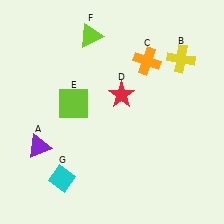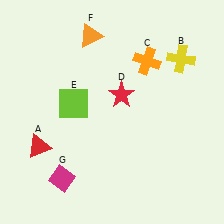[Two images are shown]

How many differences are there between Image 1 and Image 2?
There are 3 differences between the two images.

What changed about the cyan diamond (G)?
In Image 1, G is cyan. In Image 2, it changed to magenta.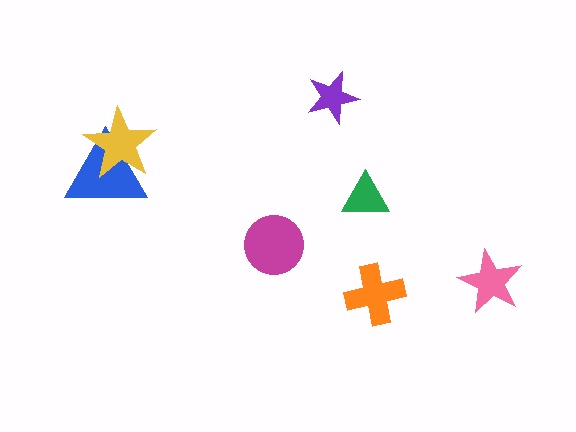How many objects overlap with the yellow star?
1 object overlaps with the yellow star.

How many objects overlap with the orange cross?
0 objects overlap with the orange cross.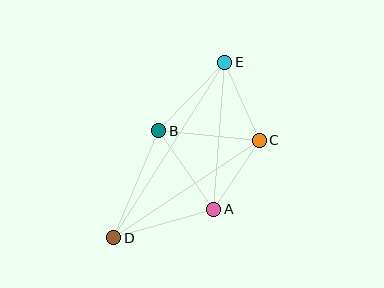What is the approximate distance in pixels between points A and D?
The distance between A and D is approximately 104 pixels.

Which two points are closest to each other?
Points A and C are closest to each other.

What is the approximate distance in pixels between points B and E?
The distance between B and E is approximately 95 pixels.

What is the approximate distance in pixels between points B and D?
The distance between B and D is approximately 116 pixels.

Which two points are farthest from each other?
Points D and E are farthest from each other.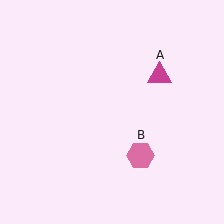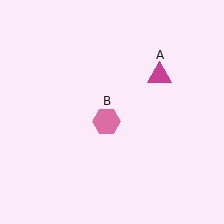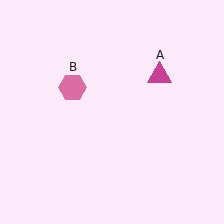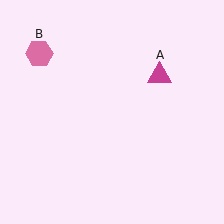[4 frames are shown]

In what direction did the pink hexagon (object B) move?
The pink hexagon (object B) moved up and to the left.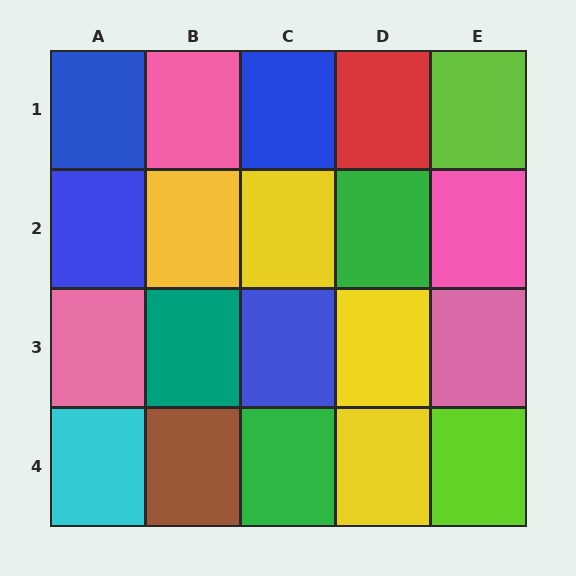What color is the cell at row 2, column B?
Yellow.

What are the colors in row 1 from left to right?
Blue, pink, blue, red, lime.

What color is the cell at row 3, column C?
Blue.